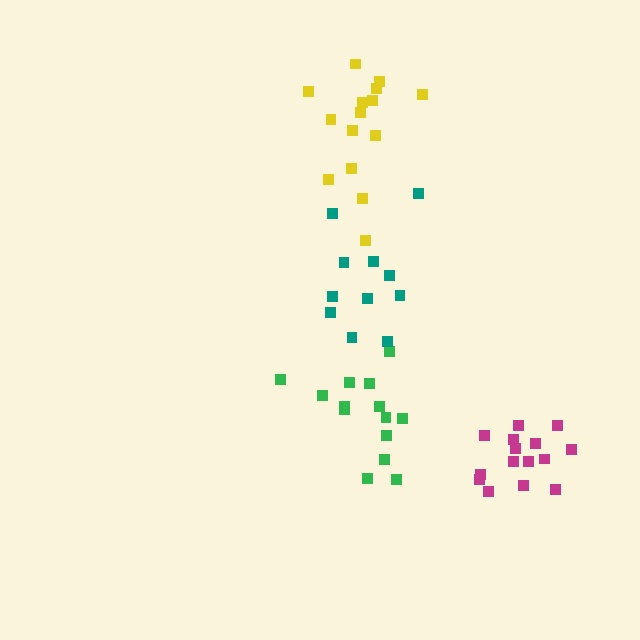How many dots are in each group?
Group 1: 15 dots, Group 2: 14 dots, Group 3: 11 dots, Group 4: 15 dots (55 total).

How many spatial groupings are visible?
There are 4 spatial groupings.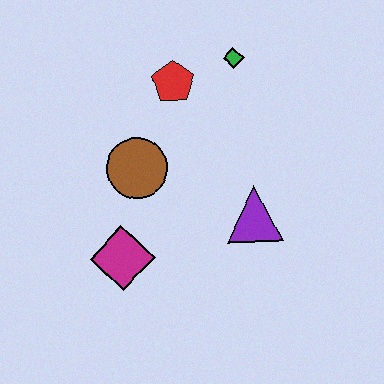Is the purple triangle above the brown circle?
No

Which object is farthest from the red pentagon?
The magenta diamond is farthest from the red pentagon.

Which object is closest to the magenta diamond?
The brown circle is closest to the magenta diamond.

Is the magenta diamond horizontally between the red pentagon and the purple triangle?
No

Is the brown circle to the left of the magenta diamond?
No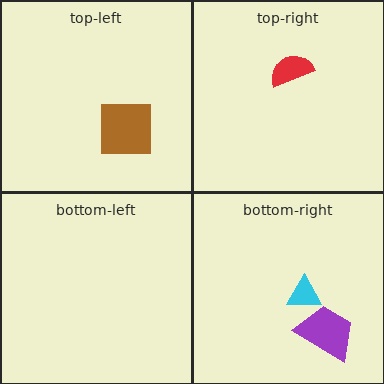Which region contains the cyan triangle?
The bottom-right region.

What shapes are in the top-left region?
The brown square.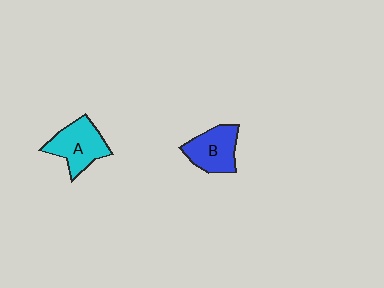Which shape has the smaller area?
Shape B (blue).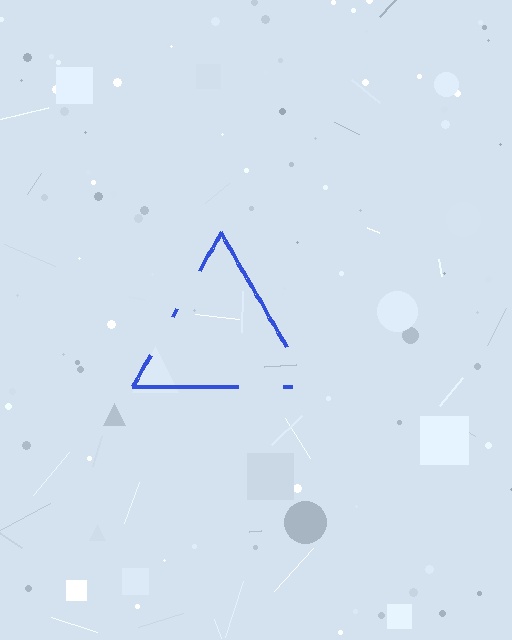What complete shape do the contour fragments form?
The contour fragments form a triangle.